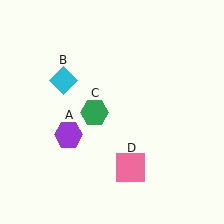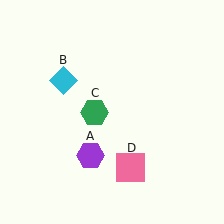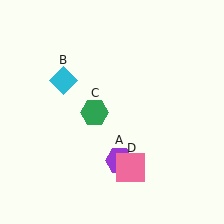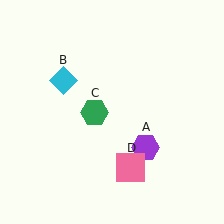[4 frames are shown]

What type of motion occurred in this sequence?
The purple hexagon (object A) rotated counterclockwise around the center of the scene.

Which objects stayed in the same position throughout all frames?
Cyan diamond (object B) and green hexagon (object C) and pink square (object D) remained stationary.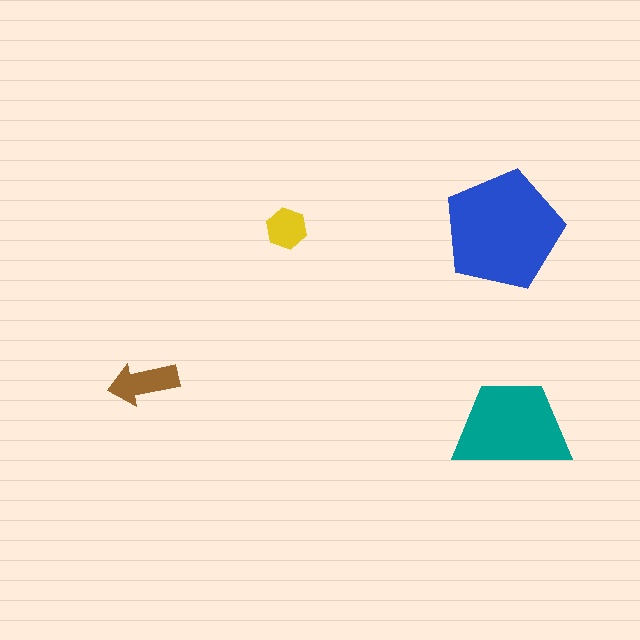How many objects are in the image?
There are 4 objects in the image.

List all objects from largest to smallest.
The blue pentagon, the teal trapezoid, the brown arrow, the yellow hexagon.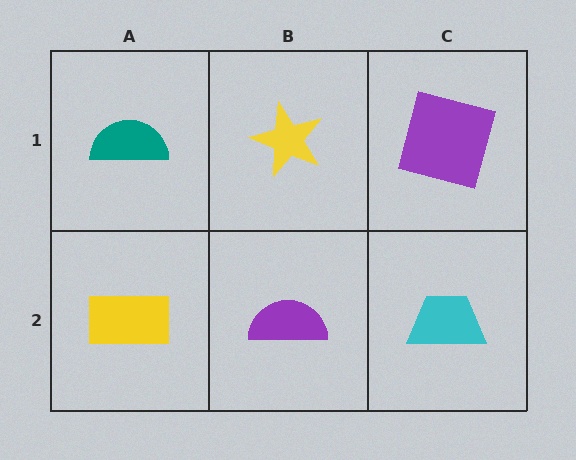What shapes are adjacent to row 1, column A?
A yellow rectangle (row 2, column A), a yellow star (row 1, column B).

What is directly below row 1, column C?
A cyan trapezoid.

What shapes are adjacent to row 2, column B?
A yellow star (row 1, column B), a yellow rectangle (row 2, column A), a cyan trapezoid (row 2, column C).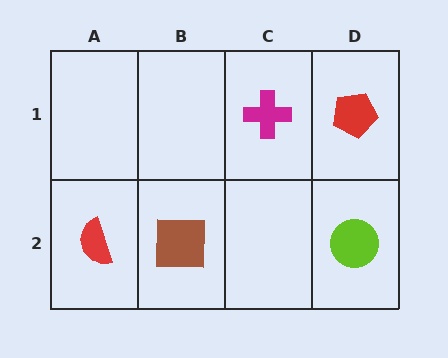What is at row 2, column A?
A red semicircle.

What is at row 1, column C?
A magenta cross.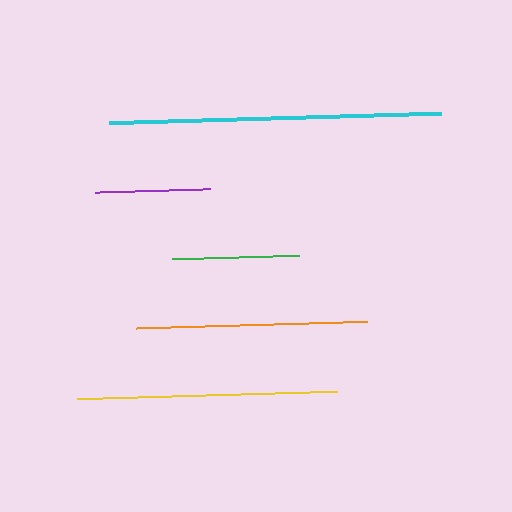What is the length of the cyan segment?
The cyan segment is approximately 332 pixels long.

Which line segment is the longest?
The cyan line is the longest at approximately 332 pixels.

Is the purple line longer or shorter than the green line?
The green line is longer than the purple line.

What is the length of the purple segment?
The purple segment is approximately 115 pixels long.